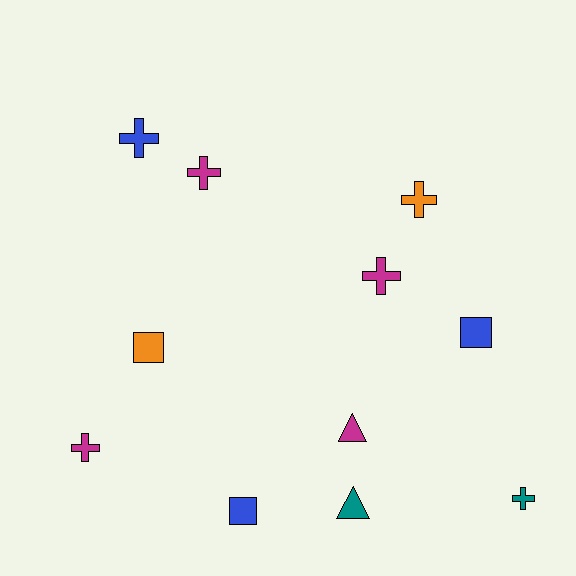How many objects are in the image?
There are 11 objects.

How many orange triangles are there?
There are no orange triangles.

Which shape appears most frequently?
Cross, with 6 objects.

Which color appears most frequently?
Magenta, with 4 objects.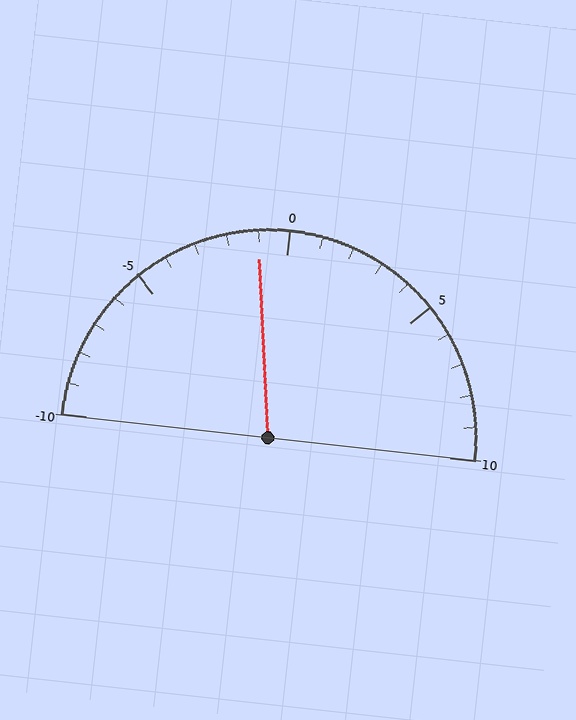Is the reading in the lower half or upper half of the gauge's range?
The reading is in the lower half of the range (-10 to 10).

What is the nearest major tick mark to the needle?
The nearest major tick mark is 0.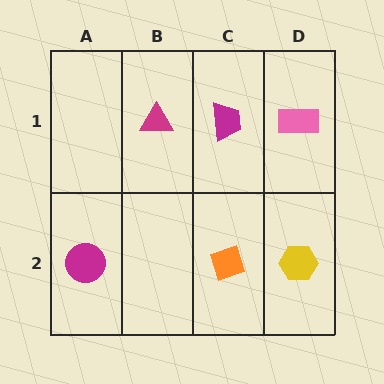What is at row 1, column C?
A magenta trapezoid.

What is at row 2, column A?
A magenta circle.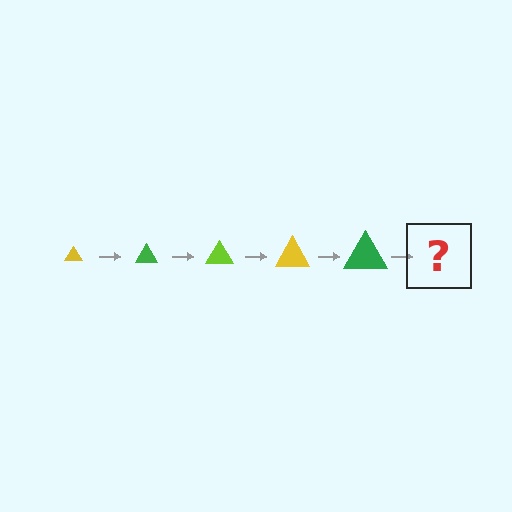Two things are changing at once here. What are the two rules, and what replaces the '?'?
The two rules are that the triangle grows larger each step and the color cycles through yellow, green, and lime. The '?' should be a lime triangle, larger than the previous one.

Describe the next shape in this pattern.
It should be a lime triangle, larger than the previous one.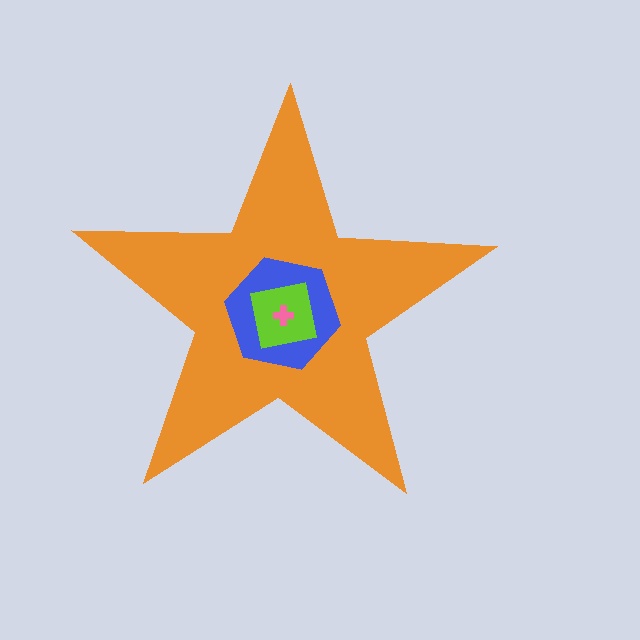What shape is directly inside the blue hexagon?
The lime square.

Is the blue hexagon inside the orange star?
Yes.